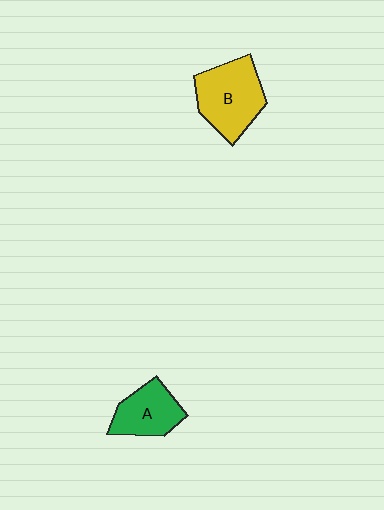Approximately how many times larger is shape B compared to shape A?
Approximately 1.4 times.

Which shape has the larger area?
Shape B (yellow).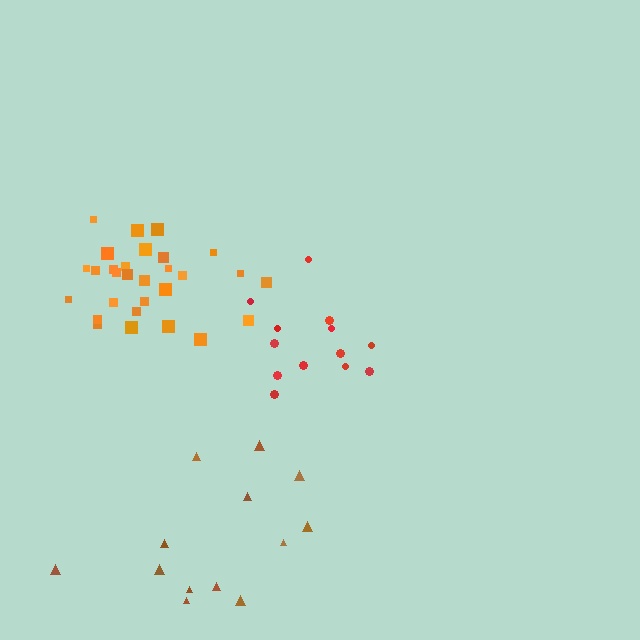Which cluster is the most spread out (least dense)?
Brown.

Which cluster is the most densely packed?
Orange.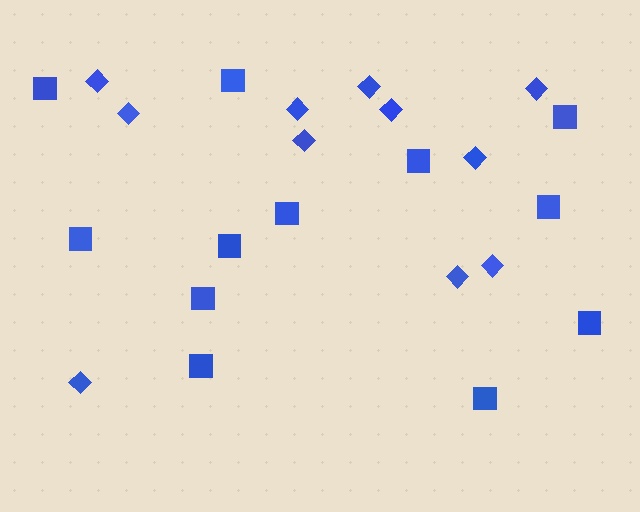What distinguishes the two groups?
There are 2 groups: one group of diamonds (11) and one group of squares (12).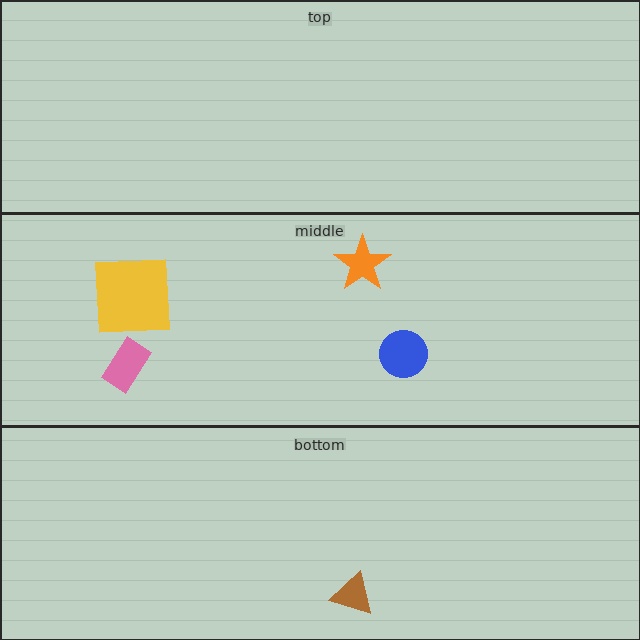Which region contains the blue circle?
The middle region.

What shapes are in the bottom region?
The brown triangle.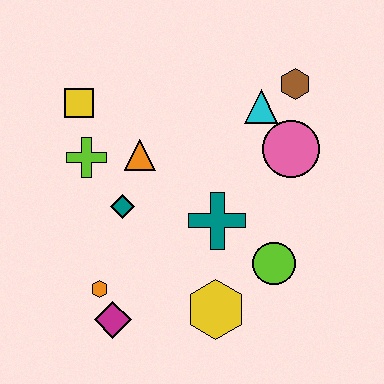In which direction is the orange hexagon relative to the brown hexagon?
The orange hexagon is below the brown hexagon.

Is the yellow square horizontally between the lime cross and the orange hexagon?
No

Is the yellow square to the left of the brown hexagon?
Yes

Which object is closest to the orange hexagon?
The magenta diamond is closest to the orange hexagon.